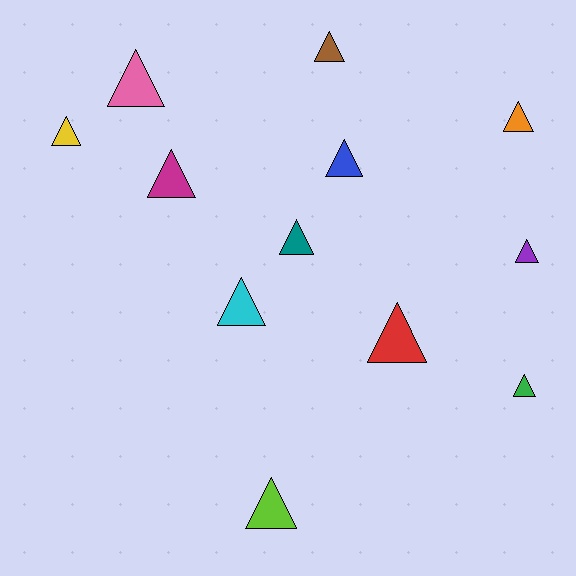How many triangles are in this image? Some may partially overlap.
There are 12 triangles.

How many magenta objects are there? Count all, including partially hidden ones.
There is 1 magenta object.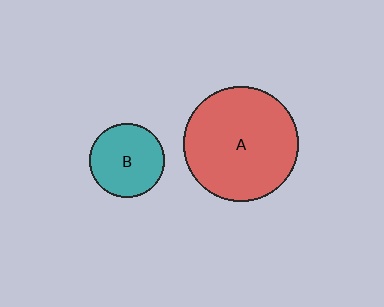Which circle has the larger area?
Circle A (red).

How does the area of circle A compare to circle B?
Approximately 2.4 times.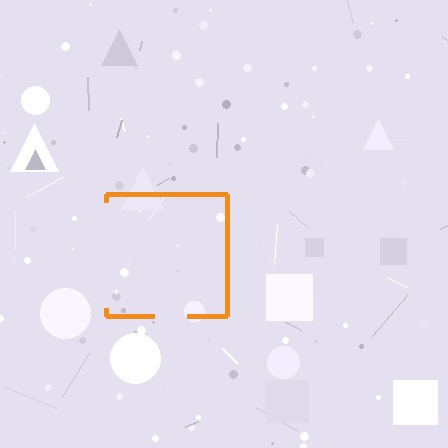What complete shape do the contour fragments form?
The contour fragments form a square.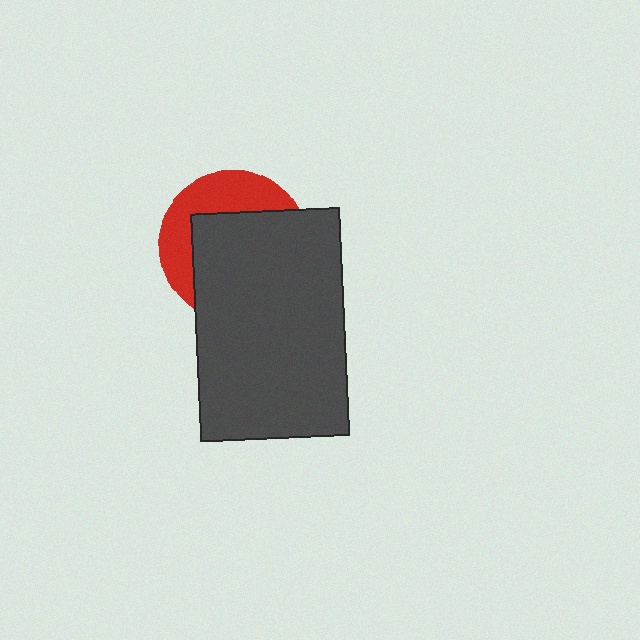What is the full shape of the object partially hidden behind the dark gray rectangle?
The partially hidden object is a red circle.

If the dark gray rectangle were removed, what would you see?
You would see the complete red circle.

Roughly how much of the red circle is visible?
A small part of it is visible (roughly 37%).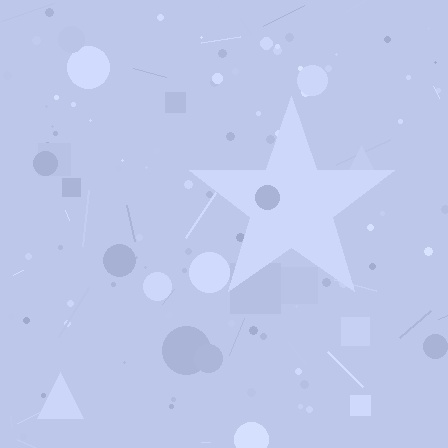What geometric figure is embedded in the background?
A star is embedded in the background.